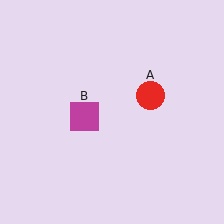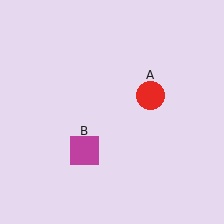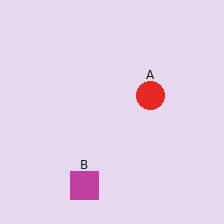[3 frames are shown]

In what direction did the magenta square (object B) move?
The magenta square (object B) moved down.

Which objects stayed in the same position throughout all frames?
Red circle (object A) remained stationary.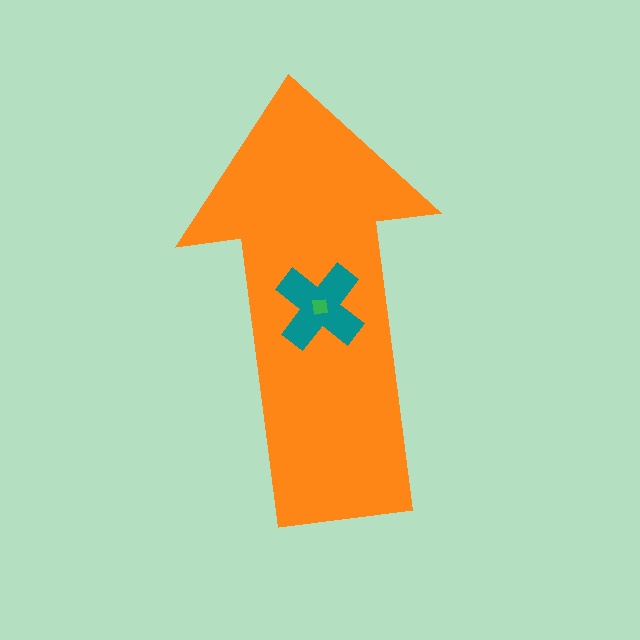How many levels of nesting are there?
3.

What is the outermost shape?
The orange arrow.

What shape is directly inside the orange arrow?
The teal cross.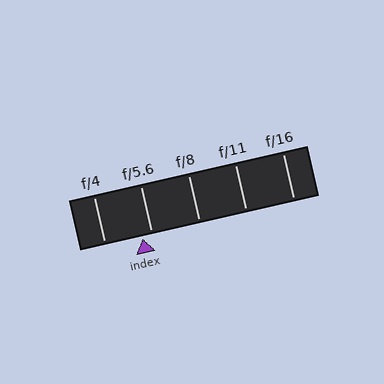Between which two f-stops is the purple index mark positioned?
The index mark is between f/4 and f/5.6.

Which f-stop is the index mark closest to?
The index mark is closest to f/5.6.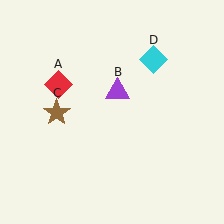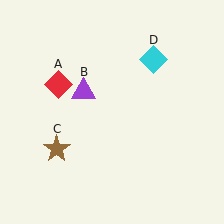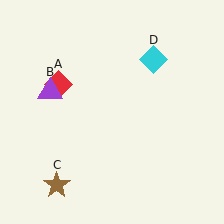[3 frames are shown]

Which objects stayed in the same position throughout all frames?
Red diamond (object A) and cyan diamond (object D) remained stationary.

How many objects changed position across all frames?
2 objects changed position: purple triangle (object B), brown star (object C).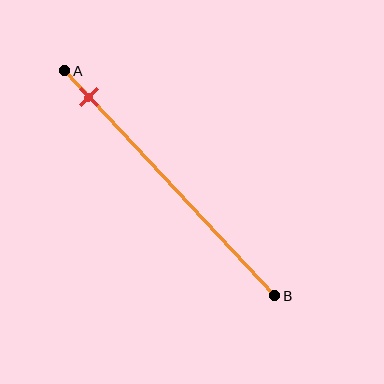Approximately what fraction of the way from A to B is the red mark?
The red mark is approximately 10% of the way from A to B.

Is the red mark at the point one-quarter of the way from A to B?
No, the mark is at about 10% from A, not at the 25% one-quarter point.